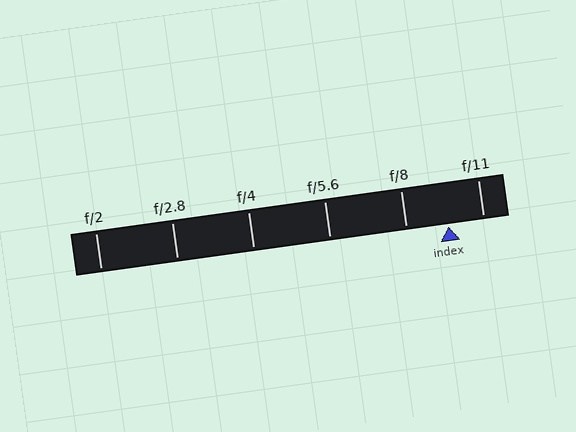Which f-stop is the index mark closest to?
The index mark is closest to f/11.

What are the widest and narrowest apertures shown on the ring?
The widest aperture shown is f/2 and the narrowest is f/11.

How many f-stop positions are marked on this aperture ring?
There are 6 f-stop positions marked.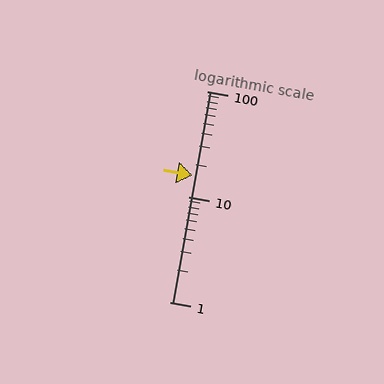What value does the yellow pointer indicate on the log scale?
The pointer indicates approximately 16.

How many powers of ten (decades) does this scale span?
The scale spans 2 decades, from 1 to 100.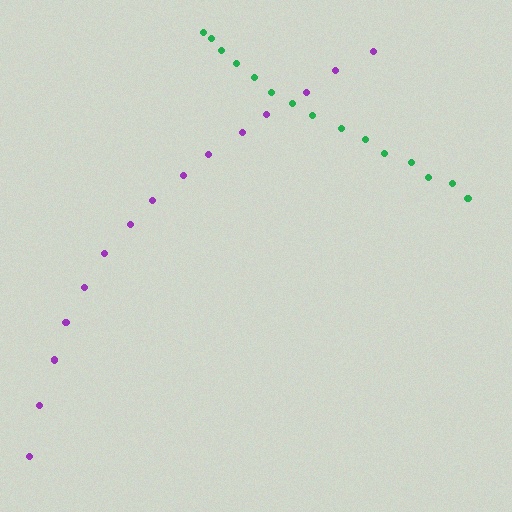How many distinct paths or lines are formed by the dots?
There are 2 distinct paths.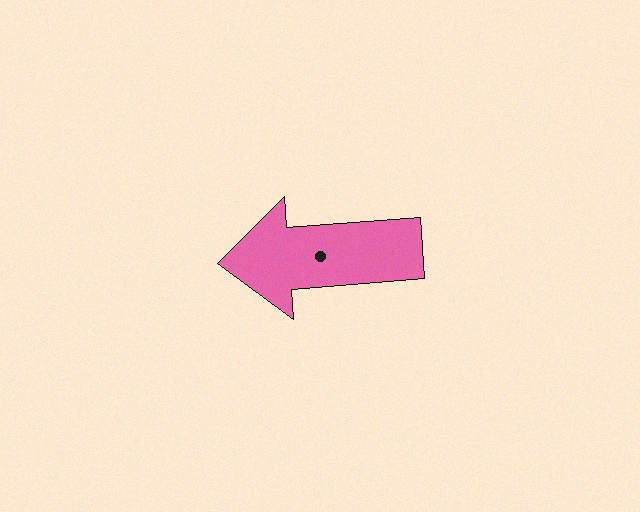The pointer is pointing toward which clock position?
Roughly 9 o'clock.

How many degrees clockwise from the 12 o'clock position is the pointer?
Approximately 266 degrees.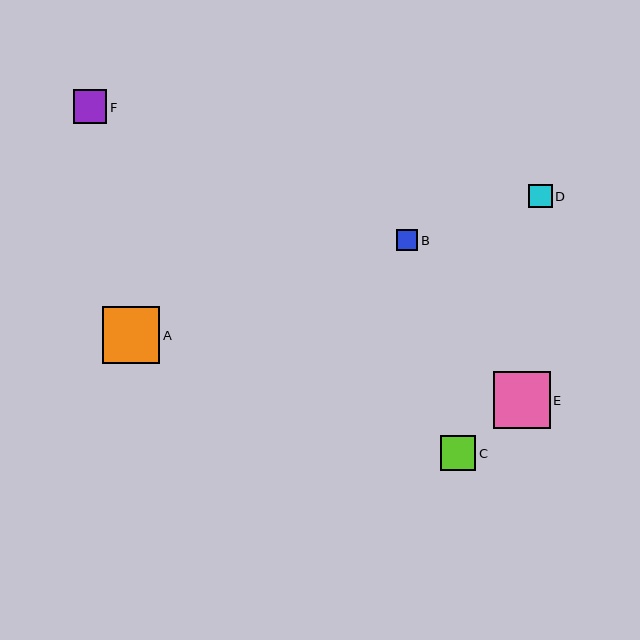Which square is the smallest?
Square B is the smallest with a size of approximately 21 pixels.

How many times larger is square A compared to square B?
Square A is approximately 2.8 times the size of square B.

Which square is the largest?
Square A is the largest with a size of approximately 57 pixels.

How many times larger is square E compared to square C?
Square E is approximately 1.6 times the size of square C.